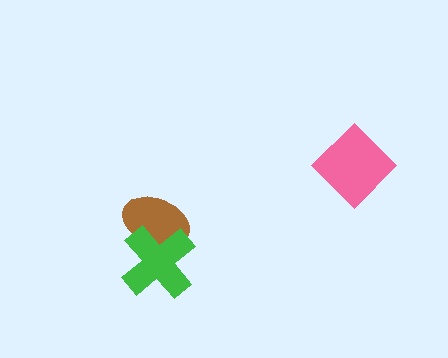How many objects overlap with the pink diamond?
0 objects overlap with the pink diamond.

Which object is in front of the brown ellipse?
The green cross is in front of the brown ellipse.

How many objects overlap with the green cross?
1 object overlaps with the green cross.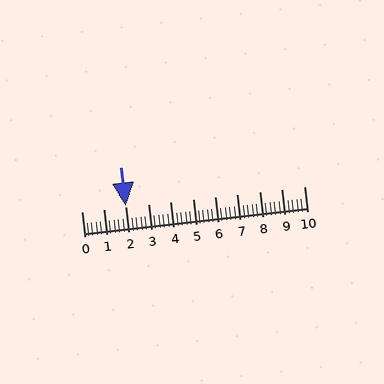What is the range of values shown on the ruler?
The ruler shows values from 0 to 10.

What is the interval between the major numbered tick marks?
The major tick marks are spaced 1 units apart.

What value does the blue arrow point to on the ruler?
The blue arrow points to approximately 2.0.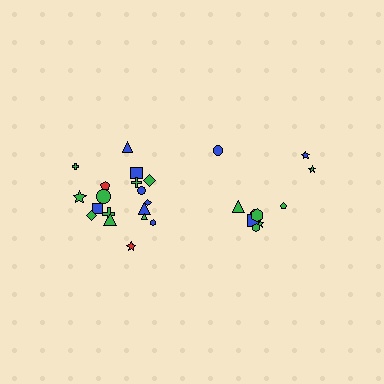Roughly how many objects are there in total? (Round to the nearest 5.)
Roughly 30 objects in total.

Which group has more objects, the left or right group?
The left group.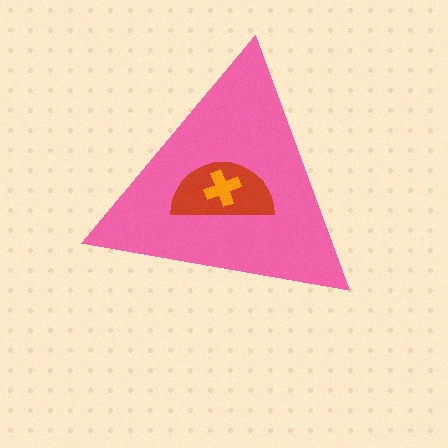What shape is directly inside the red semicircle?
The orange cross.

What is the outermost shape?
The pink triangle.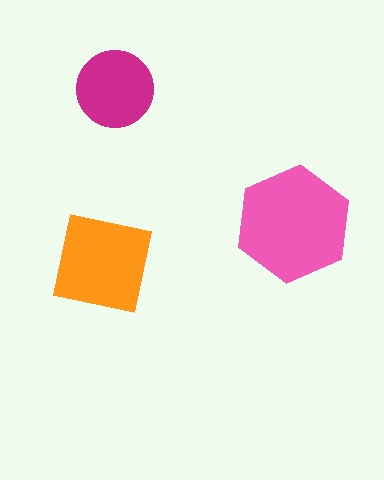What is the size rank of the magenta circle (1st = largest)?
3rd.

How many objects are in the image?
There are 3 objects in the image.